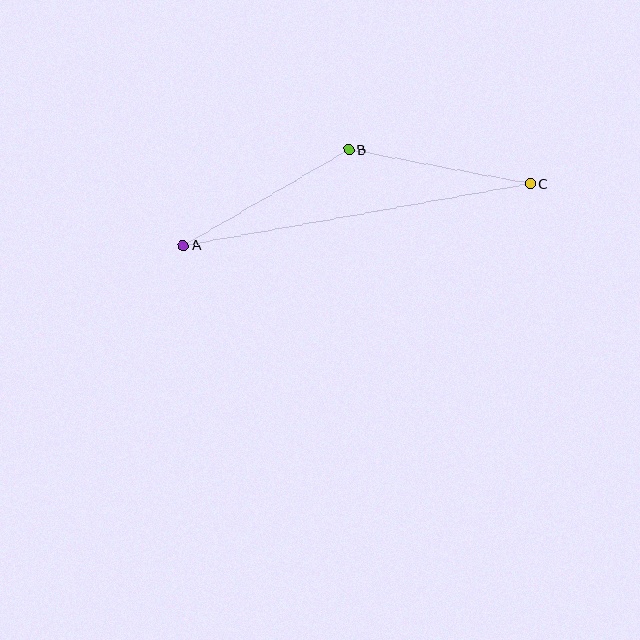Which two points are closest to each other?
Points B and C are closest to each other.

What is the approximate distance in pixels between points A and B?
The distance between A and B is approximately 192 pixels.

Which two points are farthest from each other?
Points A and C are farthest from each other.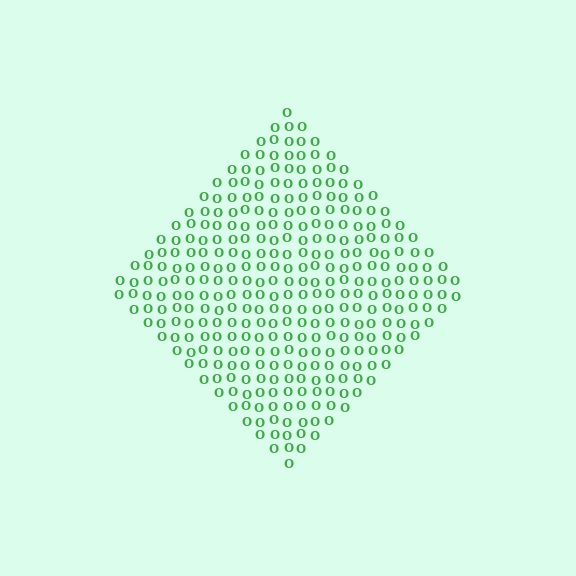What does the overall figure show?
The overall figure shows a diamond.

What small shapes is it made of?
It is made of small letter O's.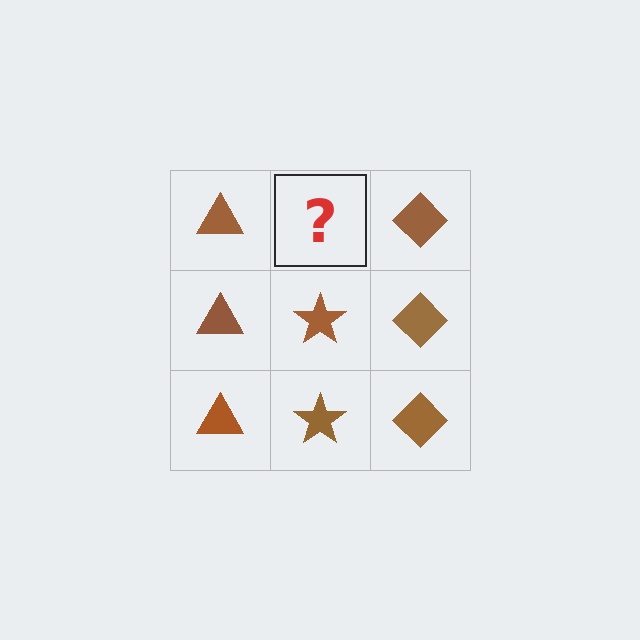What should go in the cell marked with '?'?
The missing cell should contain a brown star.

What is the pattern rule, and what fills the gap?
The rule is that each column has a consistent shape. The gap should be filled with a brown star.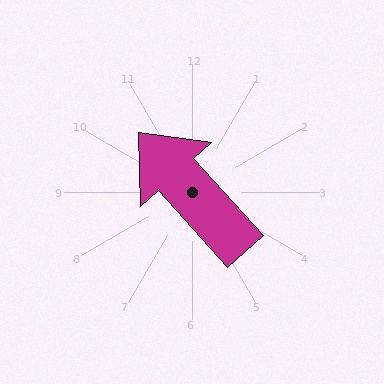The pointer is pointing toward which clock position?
Roughly 11 o'clock.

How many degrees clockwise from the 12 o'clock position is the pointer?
Approximately 318 degrees.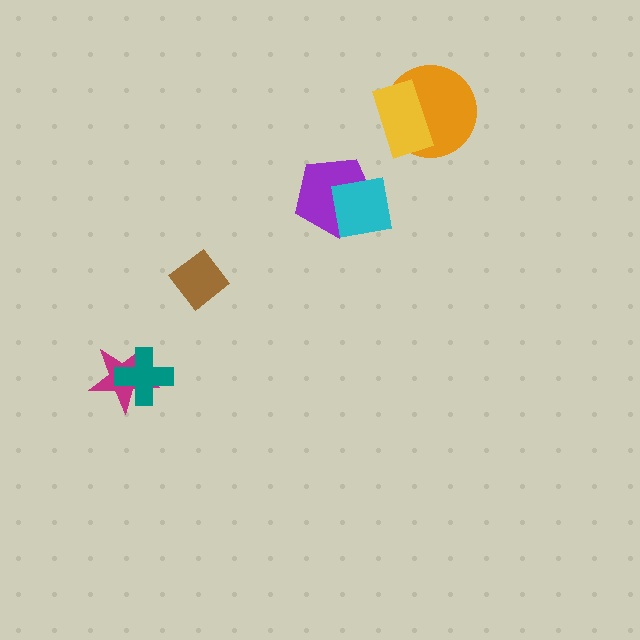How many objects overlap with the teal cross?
1 object overlaps with the teal cross.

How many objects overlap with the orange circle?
1 object overlaps with the orange circle.